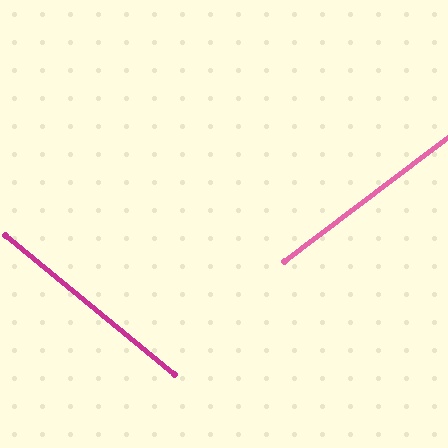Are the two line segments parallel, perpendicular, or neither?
Neither parallel nor perpendicular — they differ by about 77°.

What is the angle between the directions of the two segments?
Approximately 77 degrees.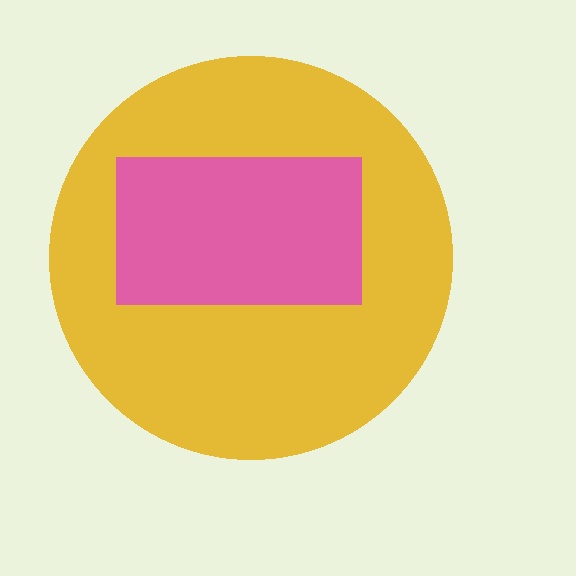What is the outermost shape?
The yellow circle.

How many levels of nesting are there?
2.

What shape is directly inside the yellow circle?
The pink rectangle.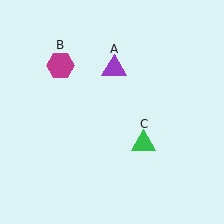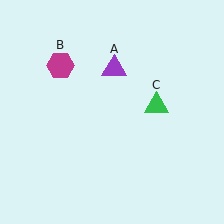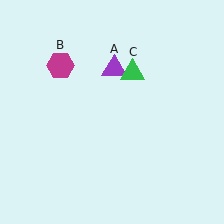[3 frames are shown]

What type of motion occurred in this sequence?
The green triangle (object C) rotated counterclockwise around the center of the scene.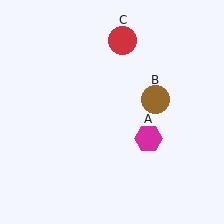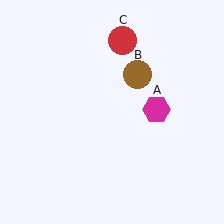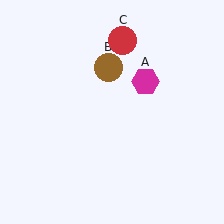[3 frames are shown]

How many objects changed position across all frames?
2 objects changed position: magenta hexagon (object A), brown circle (object B).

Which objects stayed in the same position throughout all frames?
Red circle (object C) remained stationary.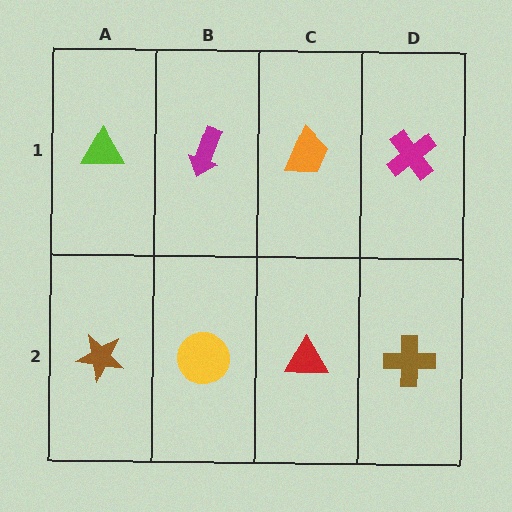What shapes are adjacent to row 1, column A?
A brown star (row 2, column A), a magenta arrow (row 1, column B).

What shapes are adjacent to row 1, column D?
A brown cross (row 2, column D), an orange trapezoid (row 1, column C).